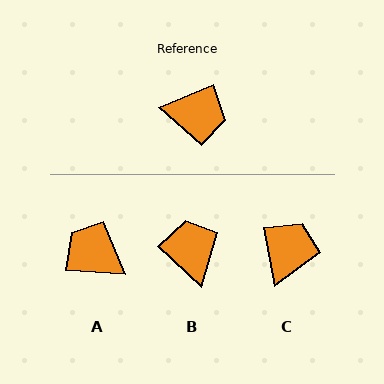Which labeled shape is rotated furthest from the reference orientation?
A, about 154 degrees away.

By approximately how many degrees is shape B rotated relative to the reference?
Approximately 115 degrees counter-clockwise.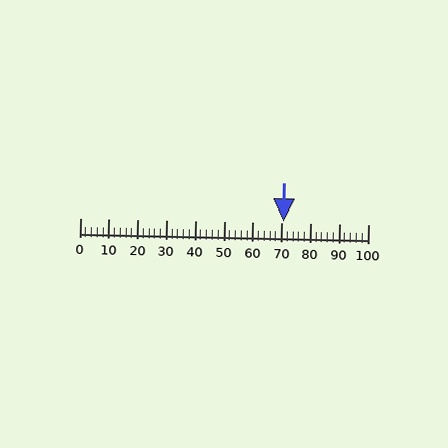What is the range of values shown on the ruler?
The ruler shows values from 0 to 100.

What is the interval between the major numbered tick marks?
The major tick marks are spaced 10 units apart.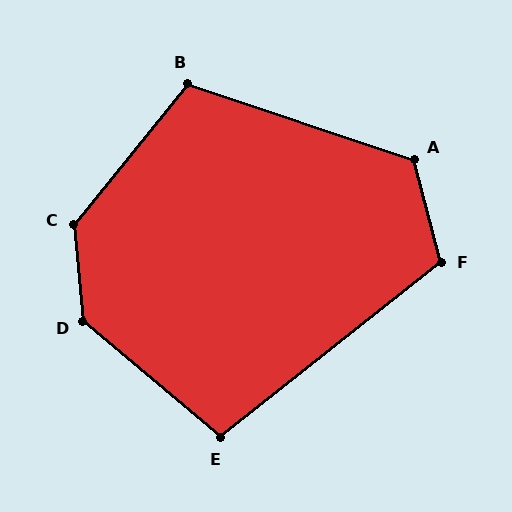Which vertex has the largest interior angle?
D, at approximately 136 degrees.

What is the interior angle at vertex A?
Approximately 123 degrees (obtuse).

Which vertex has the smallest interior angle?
E, at approximately 101 degrees.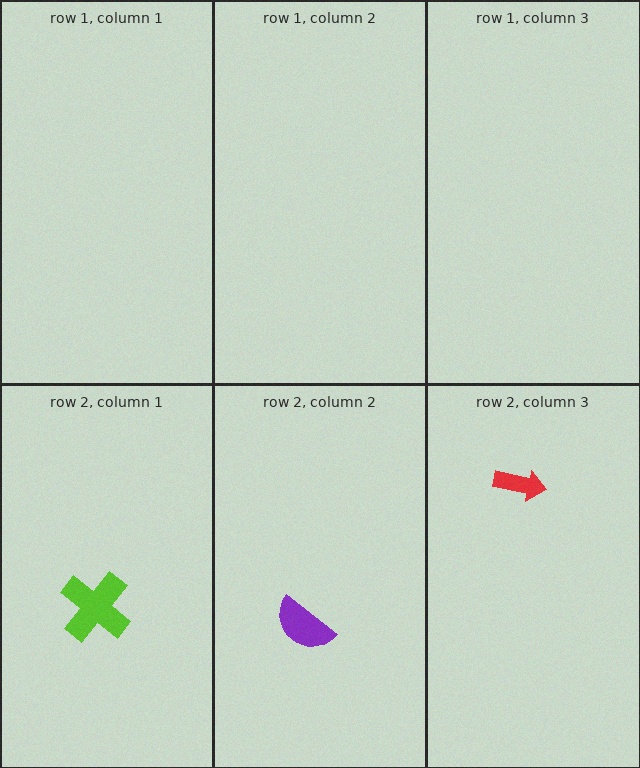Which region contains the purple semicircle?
The row 2, column 2 region.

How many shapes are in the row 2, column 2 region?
1.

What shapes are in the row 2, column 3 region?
The red arrow.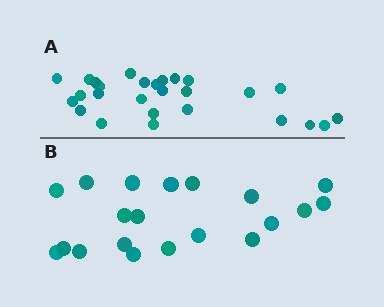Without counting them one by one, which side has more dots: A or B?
Region A (the top region) has more dots.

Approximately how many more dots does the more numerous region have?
Region A has roughly 8 or so more dots than region B.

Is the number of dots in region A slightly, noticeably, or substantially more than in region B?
Region A has noticeably more, but not dramatically so. The ratio is roughly 1.4 to 1.